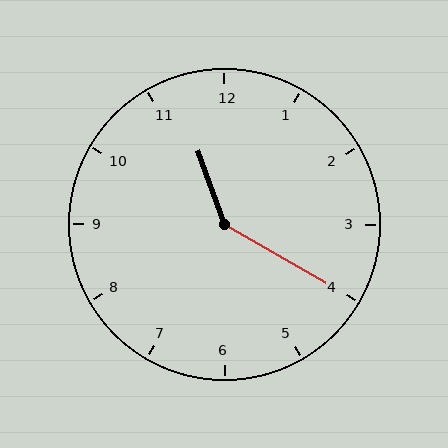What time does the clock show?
11:20.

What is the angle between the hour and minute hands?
Approximately 140 degrees.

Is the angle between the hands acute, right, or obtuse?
It is obtuse.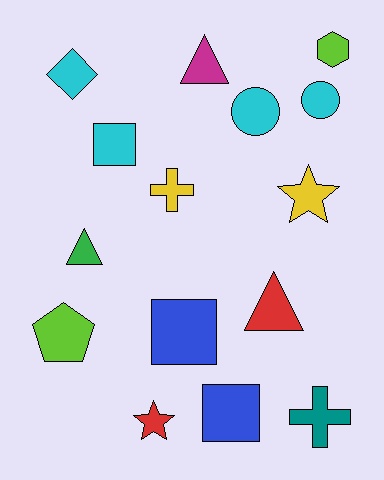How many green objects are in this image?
There is 1 green object.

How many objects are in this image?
There are 15 objects.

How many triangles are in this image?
There are 3 triangles.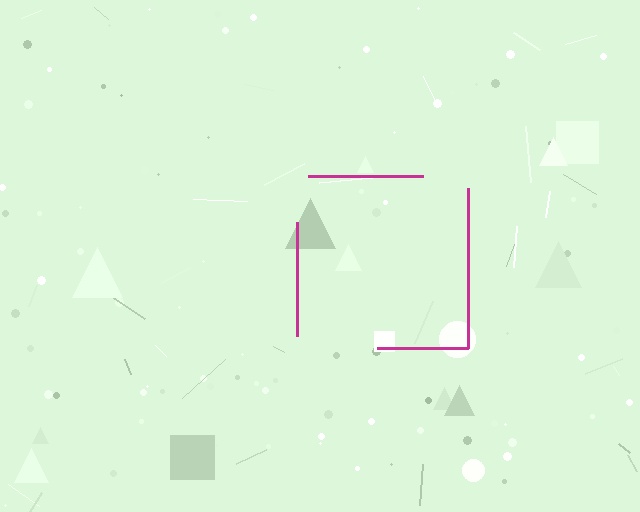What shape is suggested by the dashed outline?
The dashed outline suggests a square.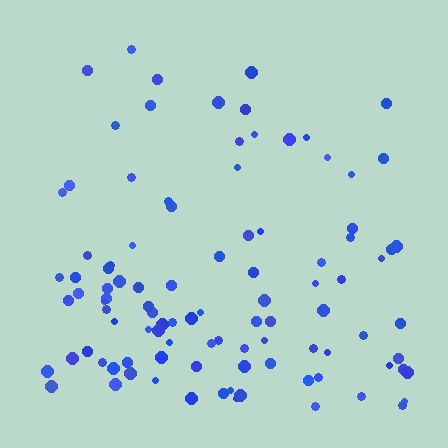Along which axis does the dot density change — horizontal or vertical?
Vertical.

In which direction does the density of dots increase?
From top to bottom, with the bottom side densest.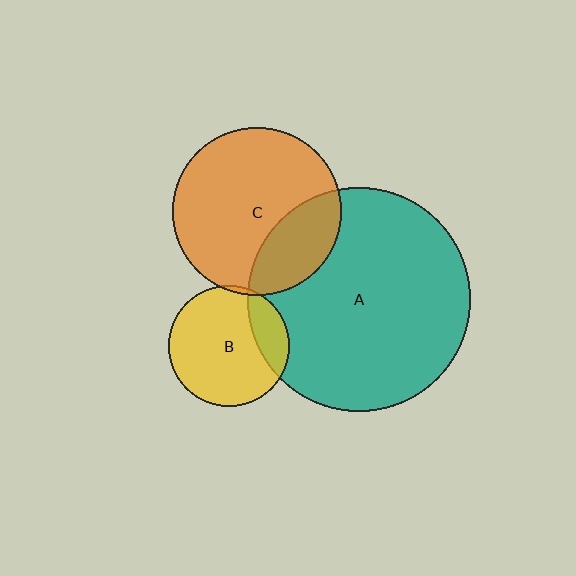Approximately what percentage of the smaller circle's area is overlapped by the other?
Approximately 5%.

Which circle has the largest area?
Circle A (teal).